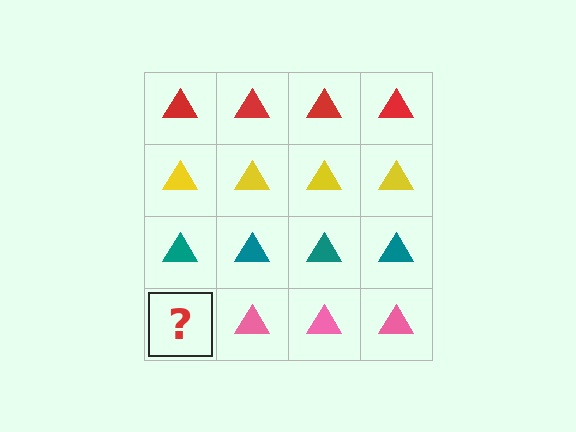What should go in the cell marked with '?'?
The missing cell should contain a pink triangle.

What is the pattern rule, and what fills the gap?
The rule is that each row has a consistent color. The gap should be filled with a pink triangle.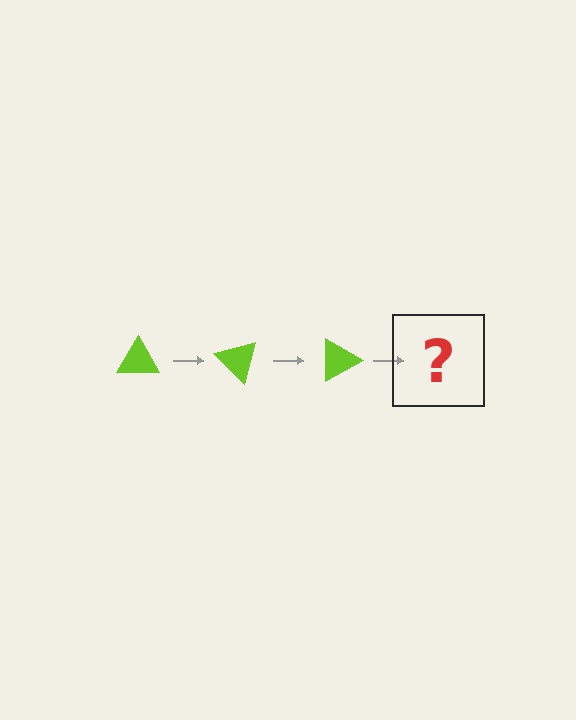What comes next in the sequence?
The next element should be a lime triangle rotated 135 degrees.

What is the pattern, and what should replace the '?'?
The pattern is that the triangle rotates 45 degrees each step. The '?' should be a lime triangle rotated 135 degrees.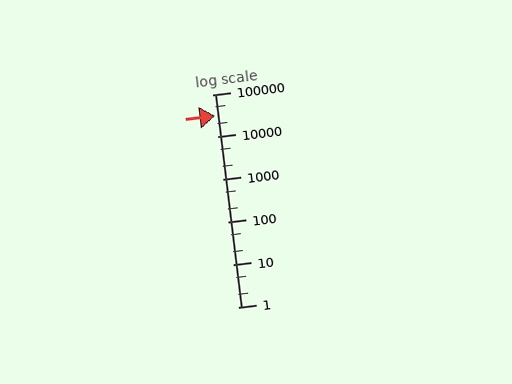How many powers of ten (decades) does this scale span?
The scale spans 5 decades, from 1 to 100000.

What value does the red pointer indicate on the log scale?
The pointer indicates approximately 32000.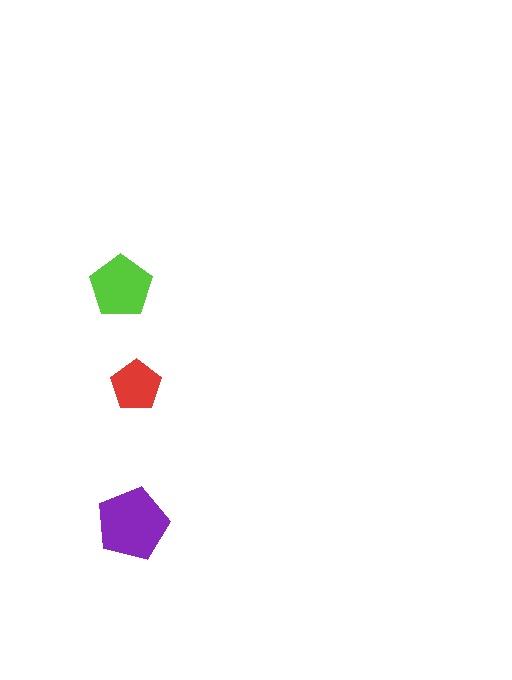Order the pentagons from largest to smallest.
the purple one, the lime one, the red one.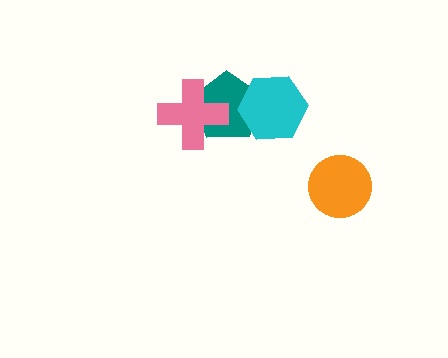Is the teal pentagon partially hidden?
Yes, it is partially covered by another shape.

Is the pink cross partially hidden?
No, no other shape covers it.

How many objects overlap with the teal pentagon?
2 objects overlap with the teal pentagon.